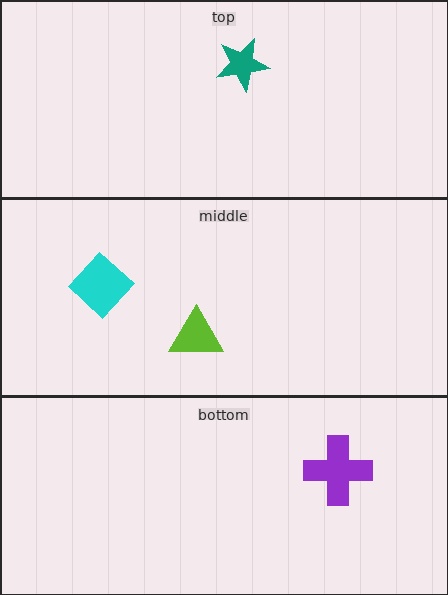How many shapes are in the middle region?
2.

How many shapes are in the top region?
1.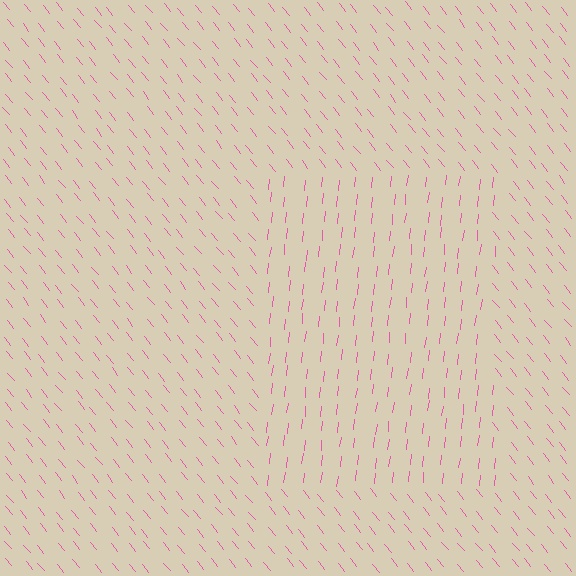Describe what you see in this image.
The image is filled with small pink line segments. A rectangle region in the image has lines oriented differently from the surrounding lines, creating a visible texture boundary.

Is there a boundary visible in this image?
Yes, there is a texture boundary formed by a change in line orientation.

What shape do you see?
I see a rectangle.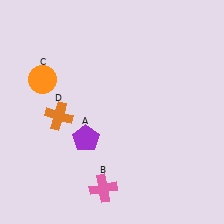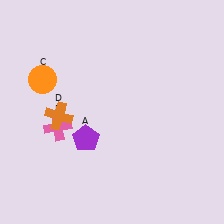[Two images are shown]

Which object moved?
The pink cross (B) moved up.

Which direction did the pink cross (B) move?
The pink cross (B) moved up.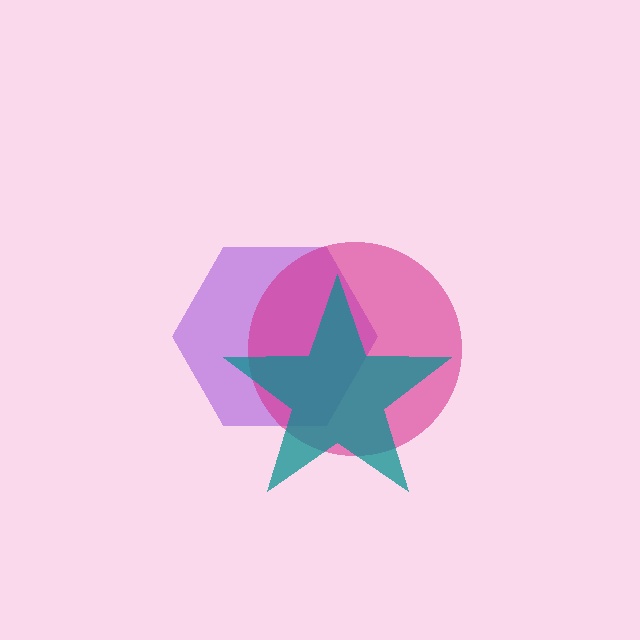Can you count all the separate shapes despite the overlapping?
Yes, there are 3 separate shapes.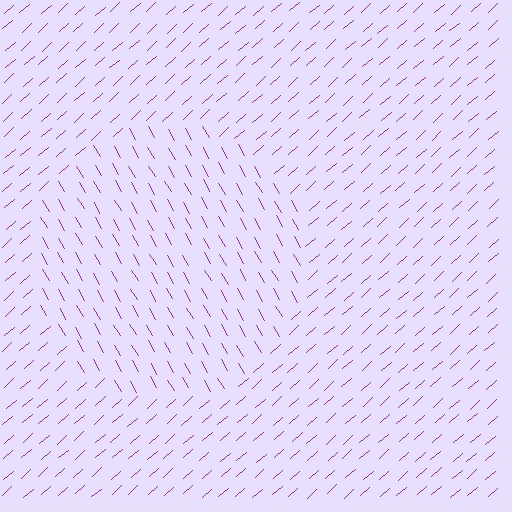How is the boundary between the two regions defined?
The boundary is defined purely by a change in line orientation (approximately 79 degrees difference). All lines are the same color and thickness.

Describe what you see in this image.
The image is filled with small purple line segments. A circle region in the image has lines oriented differently from the surrounding lines, creating a visible texture boundary.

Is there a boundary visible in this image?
Yes, there is a texture boundary formed by a change in line orientation.